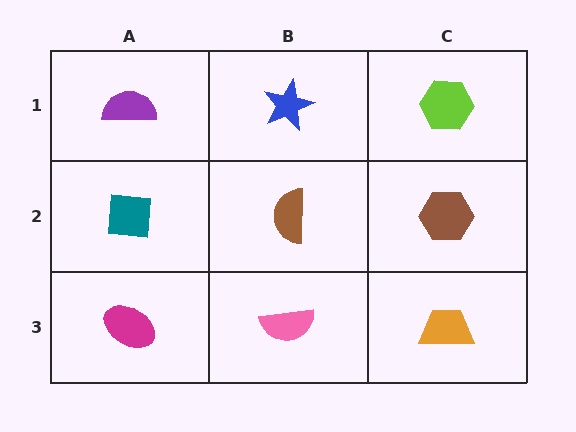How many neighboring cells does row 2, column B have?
4.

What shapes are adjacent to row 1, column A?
A teal square (row 2, column A), a blue star (row 1, column B).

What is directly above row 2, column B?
A blue star.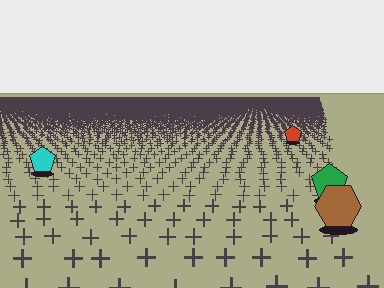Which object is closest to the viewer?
The brown hexagon is closest. The texture marks near it are larger and more spread out.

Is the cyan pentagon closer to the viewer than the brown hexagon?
No. The brown hexagon is closer — you can tell from the texture gradient: the ground texture is coarser near it.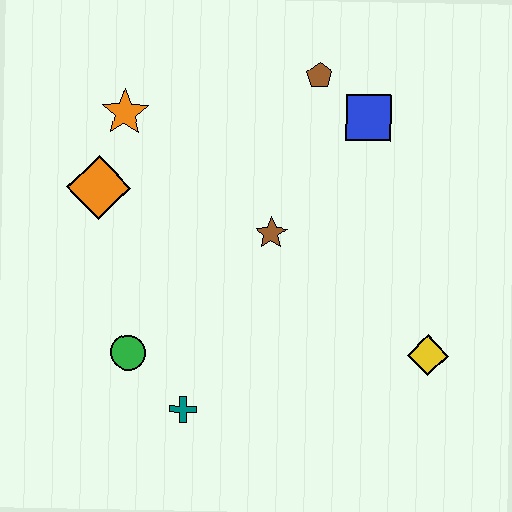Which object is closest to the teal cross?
The green circle is closest to the teal cross.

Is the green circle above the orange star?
No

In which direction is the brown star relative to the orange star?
The brown star is to the right of the orange star.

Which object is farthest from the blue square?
The teal cross is farthest from the blue square.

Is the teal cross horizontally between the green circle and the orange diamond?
No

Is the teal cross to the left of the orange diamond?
No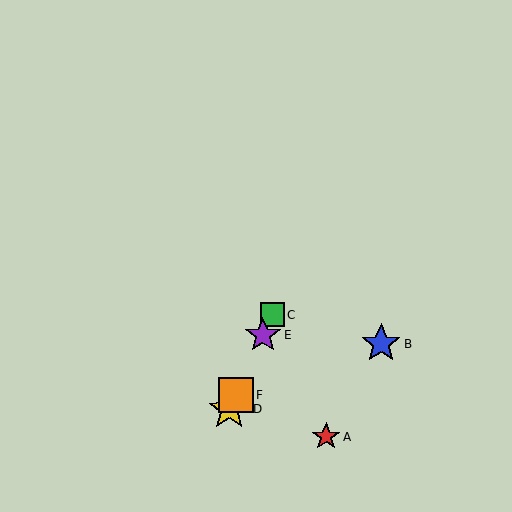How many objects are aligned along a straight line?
4 objects (C, D, E, F) are aligned along a straight line.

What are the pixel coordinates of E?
Object E is at (263, 335).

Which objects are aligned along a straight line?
Objects C, D, E, F are aligned along a straight line.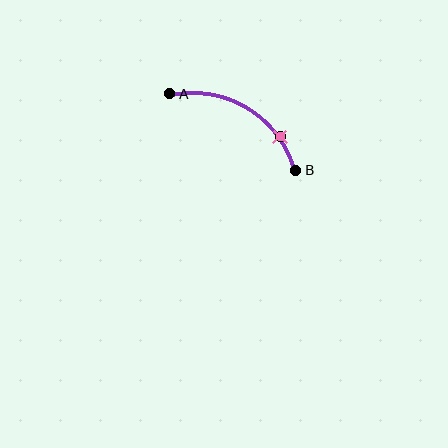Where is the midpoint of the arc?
The arc midpoint is the point on the curve farthest from the straight line joining A and B. It sits above that line.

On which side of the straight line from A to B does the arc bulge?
The arc bulges above the straight line connecting A and B.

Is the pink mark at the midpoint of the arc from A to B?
No. The pink mark lies on the arc but is closer to endpoint B. The arc midpoint would be at the point on the curve equidistant along the arc from both A and B.